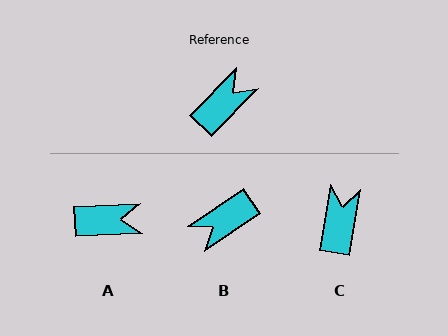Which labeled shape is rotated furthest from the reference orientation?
B, about 169 degrees away.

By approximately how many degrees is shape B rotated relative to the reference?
Approximately 169 degrees counter-clockwise.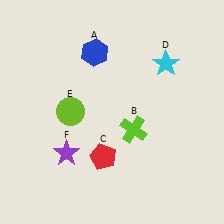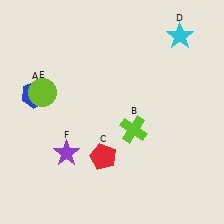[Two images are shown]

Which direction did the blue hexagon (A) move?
The blue hexagon (A) moved left.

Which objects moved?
The objects that moved are: the blue hexagon (A), the cyan star (D), the lime circle (E).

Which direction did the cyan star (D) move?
The cyan star (D) moved up.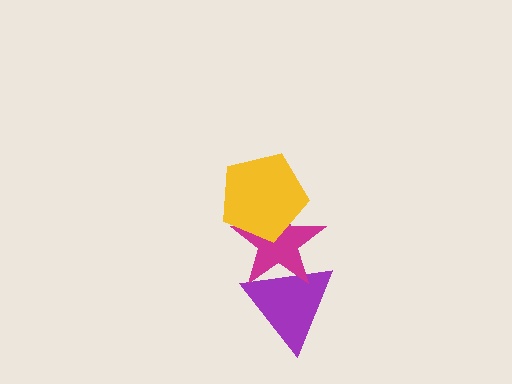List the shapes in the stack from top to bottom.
From top to bottom: the yellow pentagon, the magenta star, the purple triangle.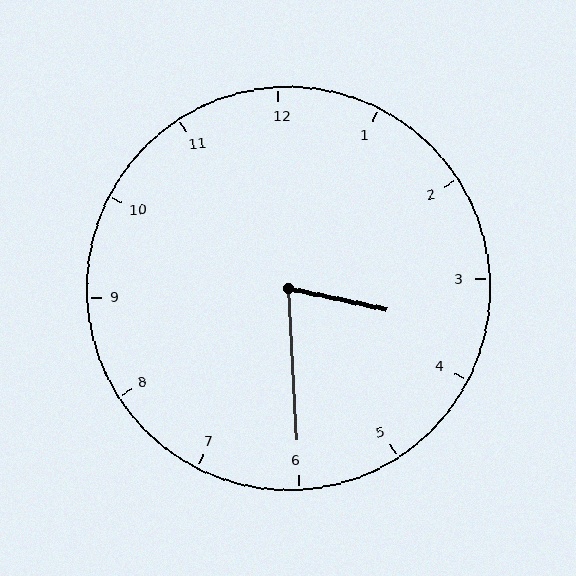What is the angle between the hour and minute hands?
Approximately 75 degrees.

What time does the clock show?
3:30.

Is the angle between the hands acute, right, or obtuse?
It is acute.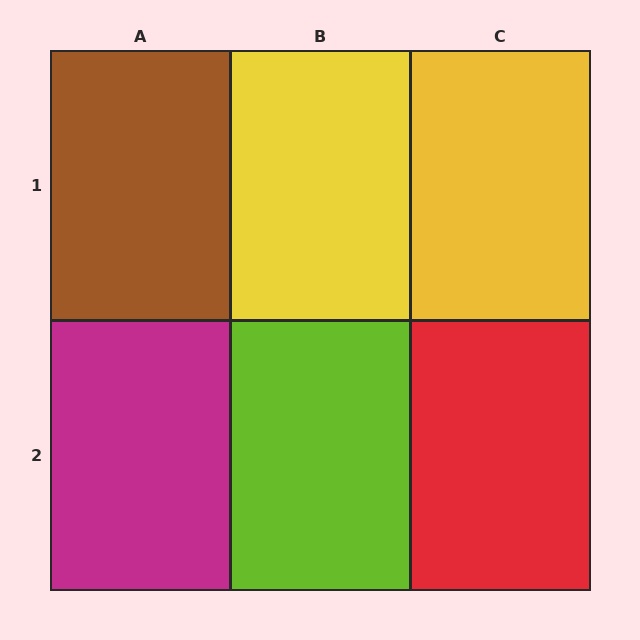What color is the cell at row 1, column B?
Yellow.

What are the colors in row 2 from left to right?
Magenta, lime, red.